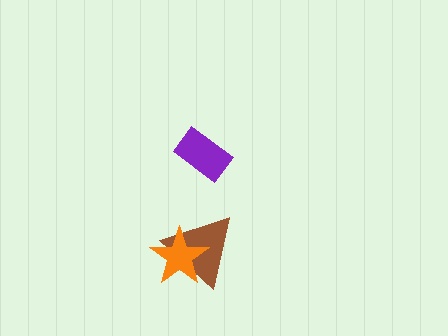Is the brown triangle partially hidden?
Yes, it is partially covered by another shape.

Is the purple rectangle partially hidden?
No, no other shape covers it.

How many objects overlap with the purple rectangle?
0 objects overlap with the purple rectangle.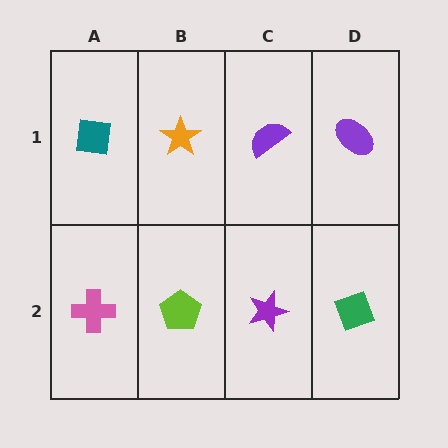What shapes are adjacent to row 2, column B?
An orange star (row 1, column B), a pink cross (row 2, column A), a purple star (row 2, column C).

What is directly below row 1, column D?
A green diamond.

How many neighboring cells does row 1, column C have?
3.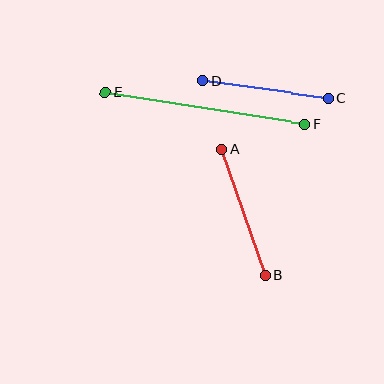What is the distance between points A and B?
The distance is approximately 133 pixels.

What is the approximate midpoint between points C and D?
The midpoint is at approximately (266, 89) pixels.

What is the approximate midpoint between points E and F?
The midpoint is at approximately (205, 108) pixels.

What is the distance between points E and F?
The distance is approximately 203 pixels.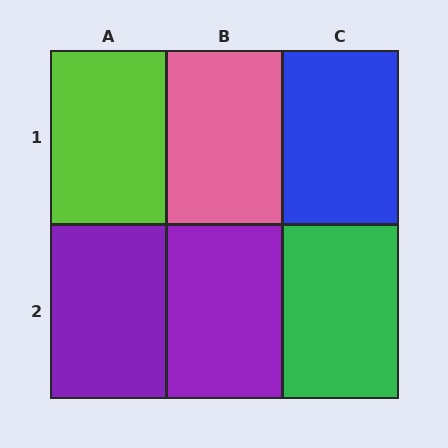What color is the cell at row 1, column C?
Blue.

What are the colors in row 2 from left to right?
Purple, purple, green.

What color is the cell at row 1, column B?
Pink.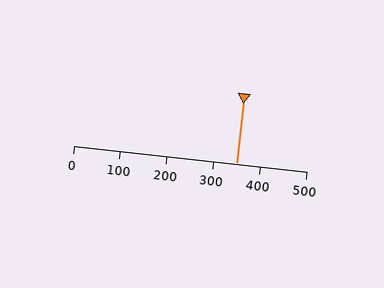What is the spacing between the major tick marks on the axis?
The major ticks are spaced 100 apart.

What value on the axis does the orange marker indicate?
The marker indicates approximately 350.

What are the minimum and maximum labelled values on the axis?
The axis runs from 0 to 500.